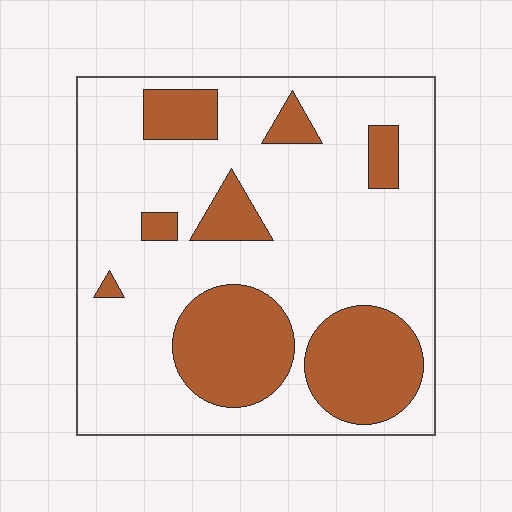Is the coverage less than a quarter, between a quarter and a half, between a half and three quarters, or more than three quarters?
Between a quarter and a half.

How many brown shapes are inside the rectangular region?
8.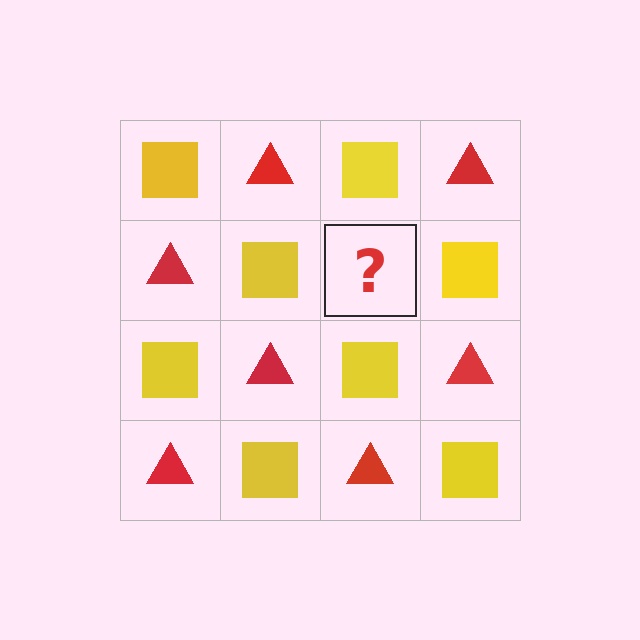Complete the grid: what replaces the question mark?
The question mark should be replaced with a red triangle.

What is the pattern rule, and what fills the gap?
The rule is that it alternates yellow square and red triangle in a checkerboard pattern. The gap should be filled with a red triangle.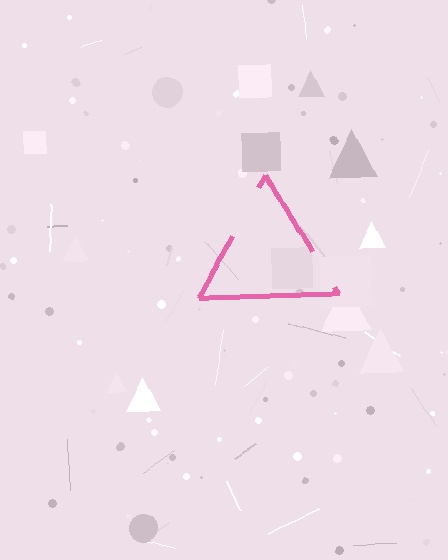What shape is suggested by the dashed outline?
The dashed outline suggests a triangle.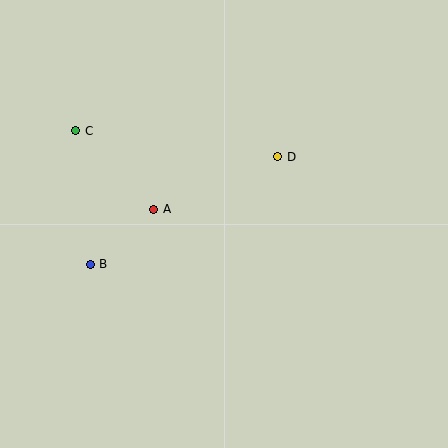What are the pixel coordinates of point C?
Point C is at (76, 131).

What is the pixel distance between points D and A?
The distance between D and A is 135 pixels.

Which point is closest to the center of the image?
Point A at (154, 209) is closest to the center.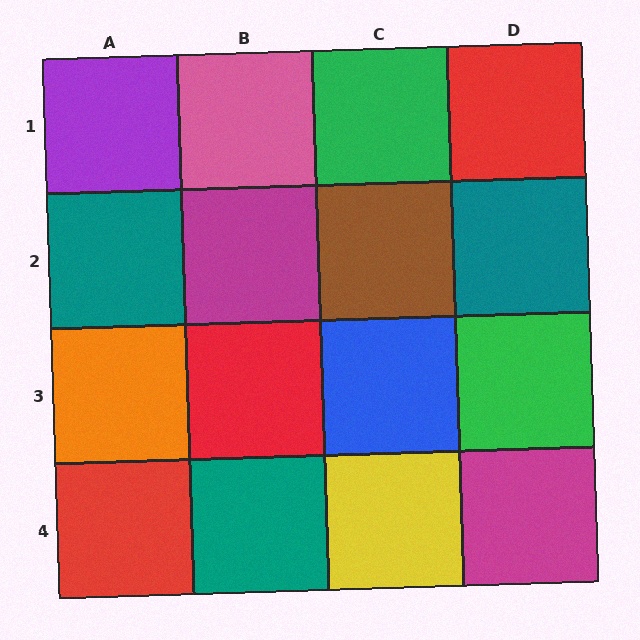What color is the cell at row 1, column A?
Purple.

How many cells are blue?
1 cell is blue.